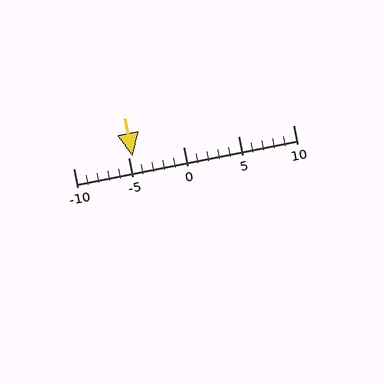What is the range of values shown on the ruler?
The ruler shows values from -10 to 10.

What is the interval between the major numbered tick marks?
The major tick marks are spaced 5 units apart.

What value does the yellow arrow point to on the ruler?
The yellow arrow points to approximately -5.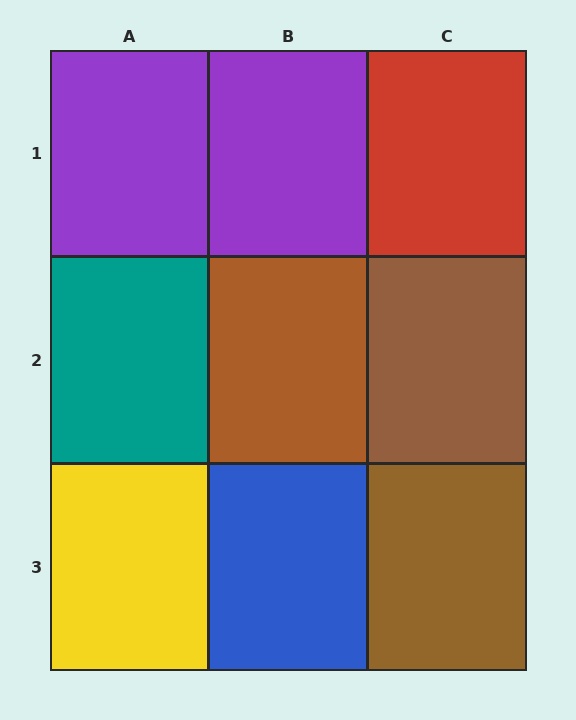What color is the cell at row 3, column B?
Blue.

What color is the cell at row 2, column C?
Brown.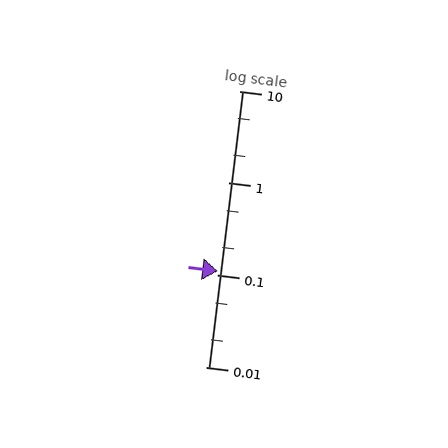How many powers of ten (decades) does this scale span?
The scale spans 3 decades, from 0.01 to 10.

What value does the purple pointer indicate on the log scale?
The pointer indicates approximately 0.11.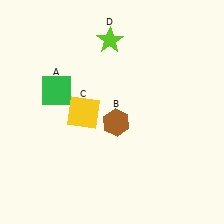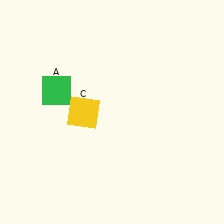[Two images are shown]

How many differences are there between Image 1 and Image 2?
There are 2 differences between the two images.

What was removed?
The lime star (D), the brown hexagon (B) were removed in Image 2.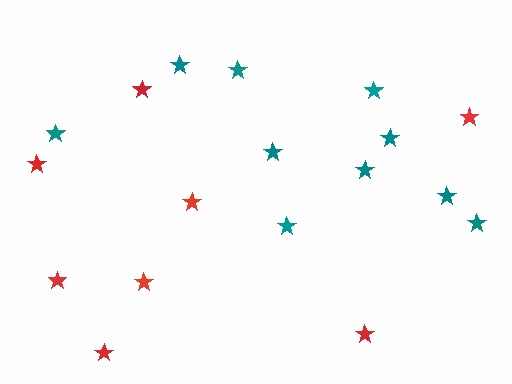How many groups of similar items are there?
There are 2 groups: one group of red stars (8) and one group of teal stars (10).